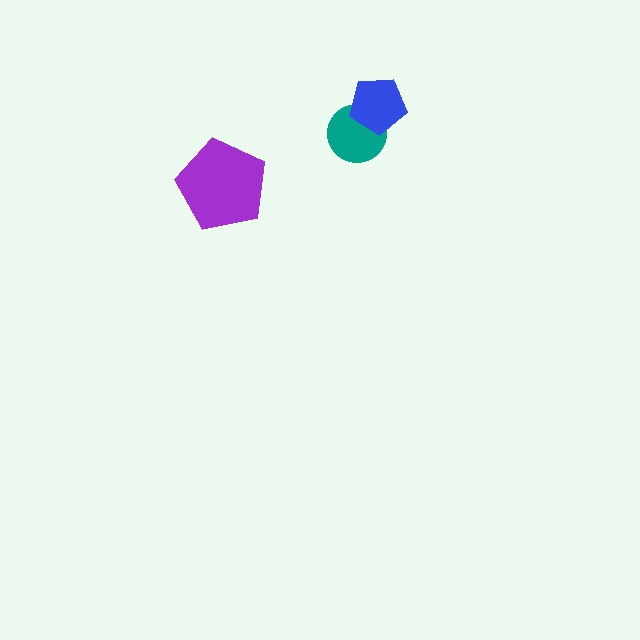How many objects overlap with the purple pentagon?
0 objects overlap with the purple pentagon.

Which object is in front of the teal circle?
The blue pentagon is in front of the teal circle.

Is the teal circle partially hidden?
Yes, it is partially covered by another shape.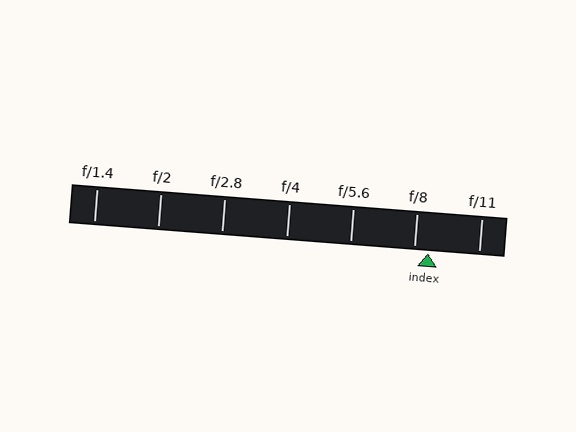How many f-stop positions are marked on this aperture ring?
There are 7 f-stop positions marked.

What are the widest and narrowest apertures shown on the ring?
The widest aperture shown is f/1.4 and the narrowest is f/11.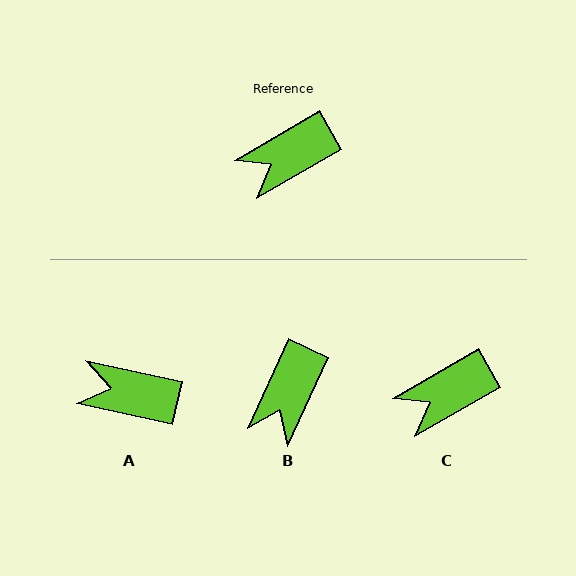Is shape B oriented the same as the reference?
No, it is off by about 36 degrees.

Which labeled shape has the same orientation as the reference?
C.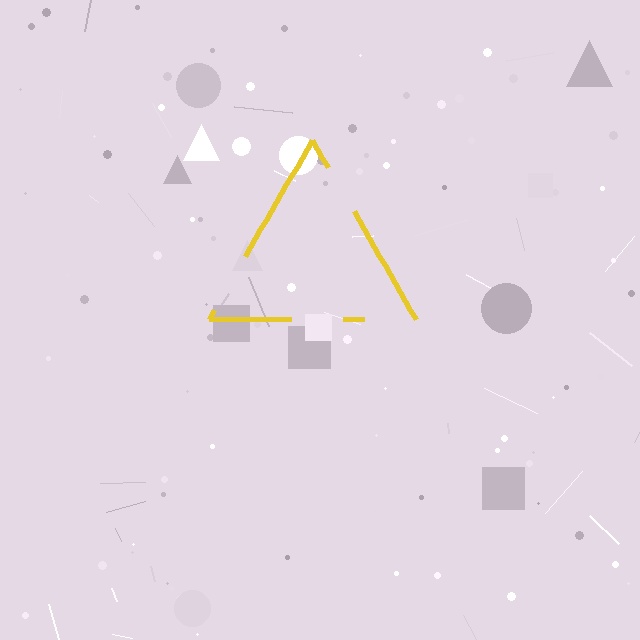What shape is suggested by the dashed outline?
The dashed outline suggests a triangle.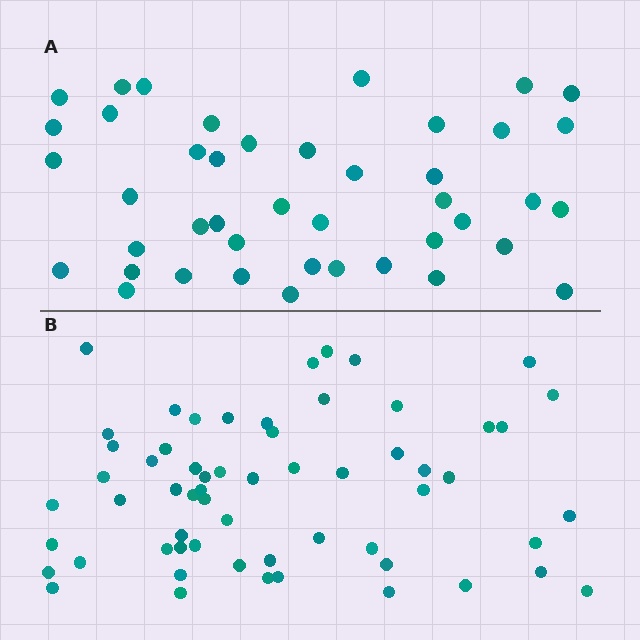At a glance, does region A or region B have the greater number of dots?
Region B (the bottom region) has more dots.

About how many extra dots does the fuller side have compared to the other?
Region B has approximately 15 more dots than region A.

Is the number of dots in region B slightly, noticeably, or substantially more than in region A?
Region B has noticeably more, but not dramatically so. The ratio is roughly 1.4 to 1.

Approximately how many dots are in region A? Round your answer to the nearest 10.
About 40 dots. (The exact count is 43, which rounds to 40.)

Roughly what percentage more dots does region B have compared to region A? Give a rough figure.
About 40% more.